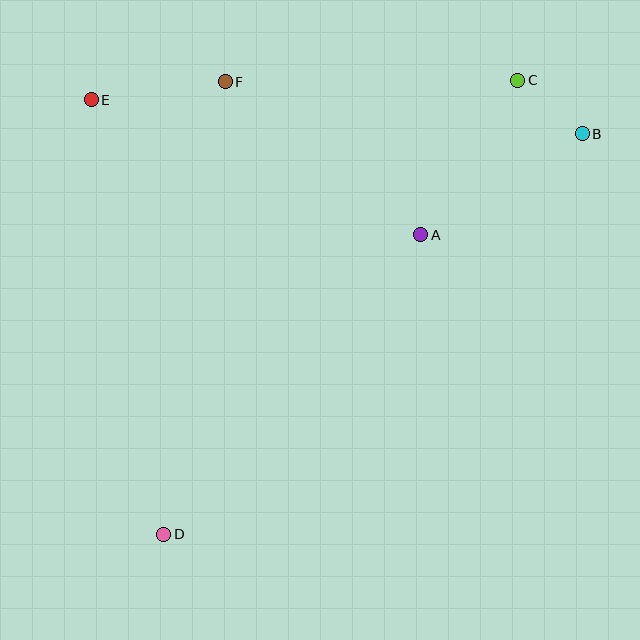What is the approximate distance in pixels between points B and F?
The distance between B and F is approximately 361 pixels.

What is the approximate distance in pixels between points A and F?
The distance between A and F is approximately 248 pixels.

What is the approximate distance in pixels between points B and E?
The distance between B and E is approximately 492 pixels.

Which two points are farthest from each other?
Points B and D are farthest from each other.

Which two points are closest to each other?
Points B and C are closest to each other.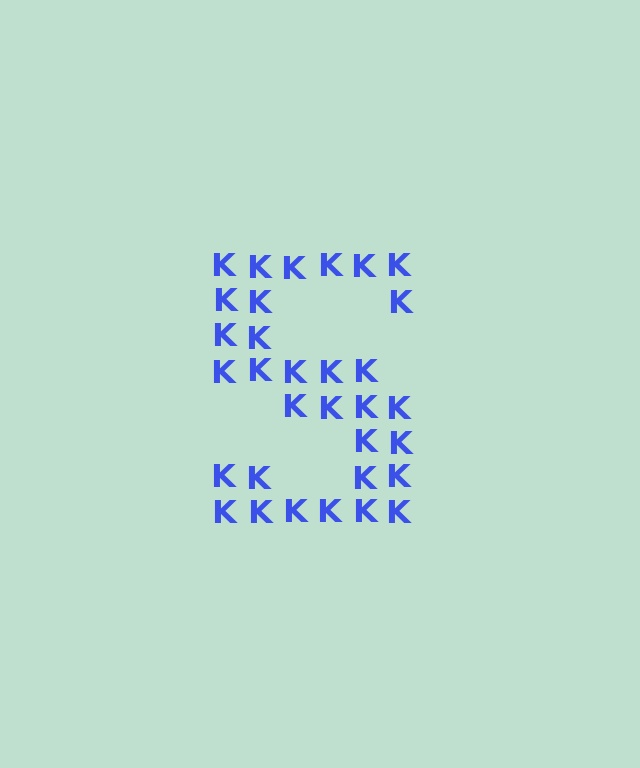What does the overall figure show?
The overall figure shows the letter S.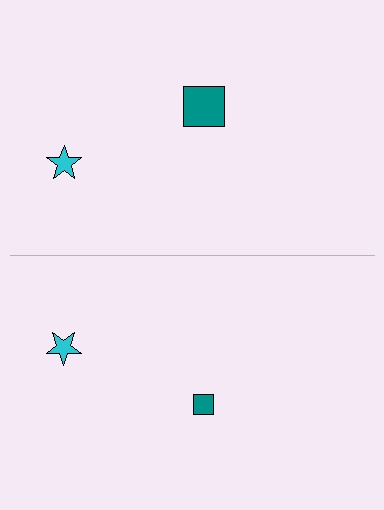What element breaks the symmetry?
The teal square on the bottom side has a different size than its mirror counterpart.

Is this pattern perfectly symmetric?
No, the pattern is not perfectly symmetric. The teal square on the bottom side has a different size than its mirror counterpart.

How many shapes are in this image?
There are 4 shapes in this image.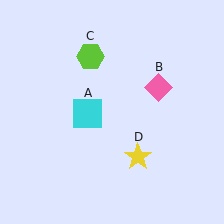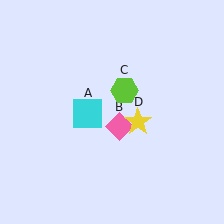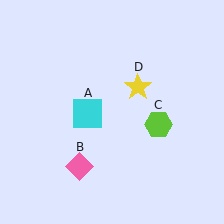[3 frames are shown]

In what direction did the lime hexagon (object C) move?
The lime hexagon (object C) moved down and to the right.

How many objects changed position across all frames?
3 objects changed position: pink diamond (object B), lime hexagon (object C), yellow star (object D).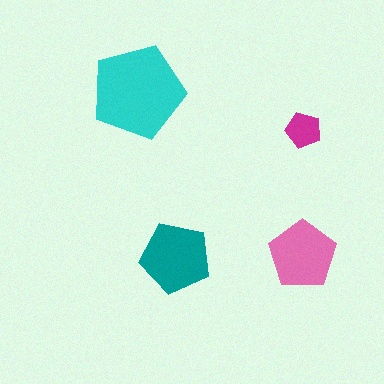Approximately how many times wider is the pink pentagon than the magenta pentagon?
About 2 times wider.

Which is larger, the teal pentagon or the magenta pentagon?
The teal one.